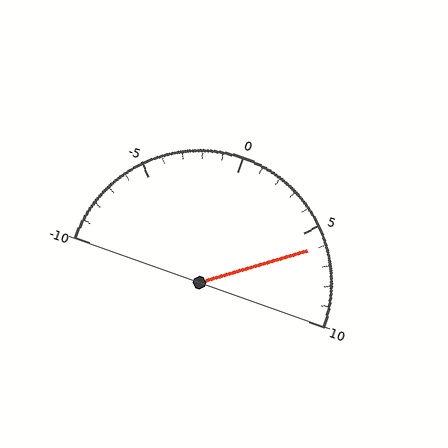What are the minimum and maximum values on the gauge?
The gauge ranges from -10 to 10.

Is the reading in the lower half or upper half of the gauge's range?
The reading is in the upper half of the range (-10 to 10).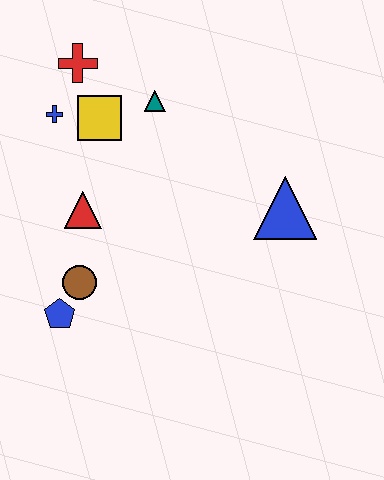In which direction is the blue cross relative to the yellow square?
The blue cross is to the left of the yellow square.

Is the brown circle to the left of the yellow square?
Yes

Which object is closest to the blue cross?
The yellow square is closest to the blue cross.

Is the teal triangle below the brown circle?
No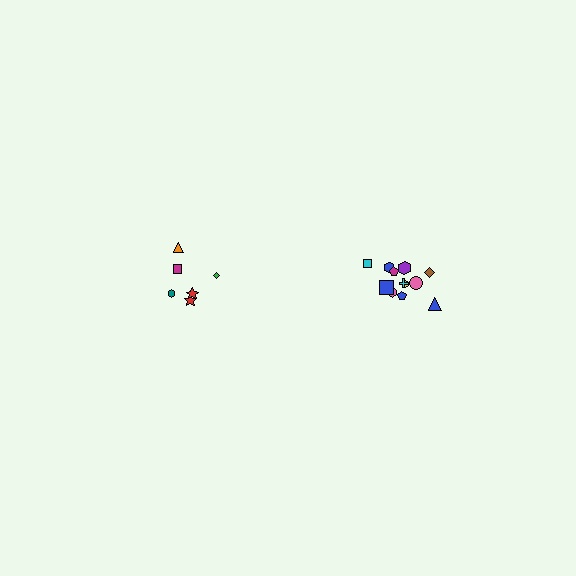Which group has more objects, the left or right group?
The right group.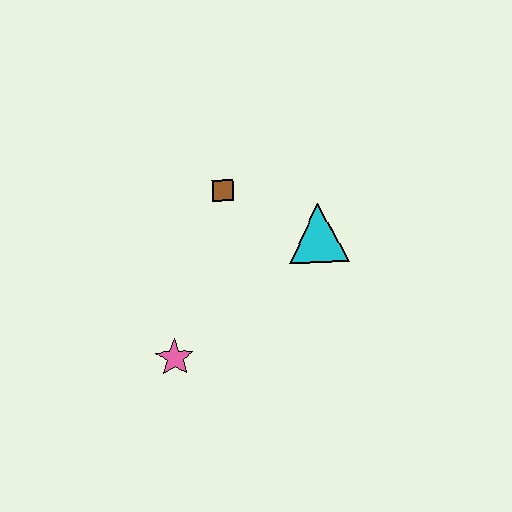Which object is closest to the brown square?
The cyan triangle is closest to the brown square.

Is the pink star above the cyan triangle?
No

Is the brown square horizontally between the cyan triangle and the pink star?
Yes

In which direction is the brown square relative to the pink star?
The brown square is above the pink star.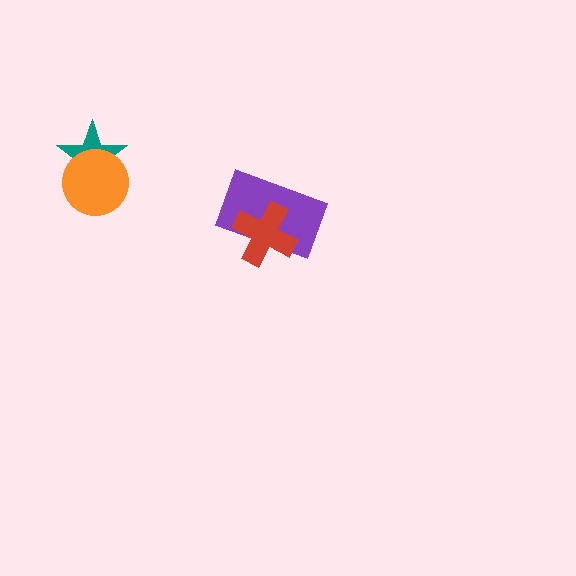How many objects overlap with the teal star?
1 object overlaps with the teal star.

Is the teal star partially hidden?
Yes, it is partially covered by another shape.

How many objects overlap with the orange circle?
1 object overlaps with the orange circle.